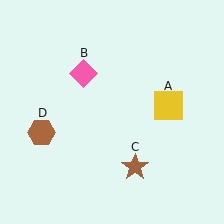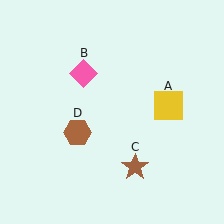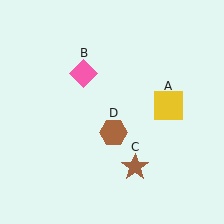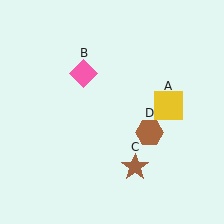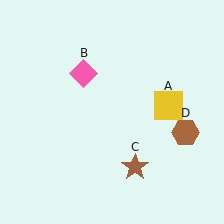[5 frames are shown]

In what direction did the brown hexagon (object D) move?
The brown hexagon (object D) moved right.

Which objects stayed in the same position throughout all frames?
Yellow square (object A) and pink diamond (object B) and brown star (object C) remained stationary.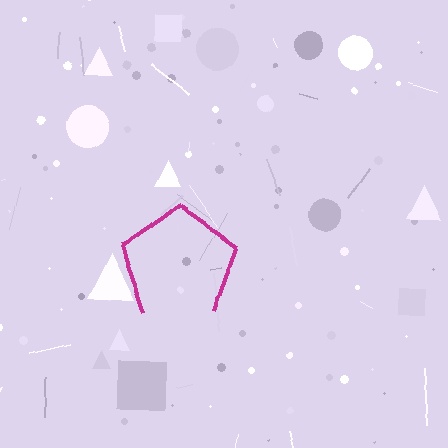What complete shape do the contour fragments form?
The contour fragments form a pentagon.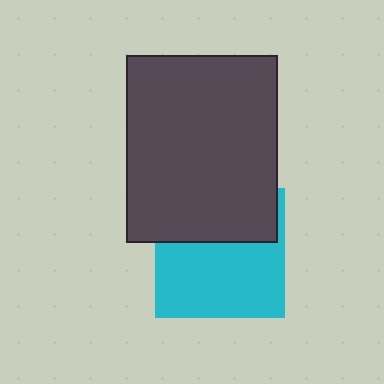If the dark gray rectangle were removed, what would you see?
You would see the complete cyan square.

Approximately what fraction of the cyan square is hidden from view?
Roughly 40% of the cyan square is hidden behind the dark gray rectangle.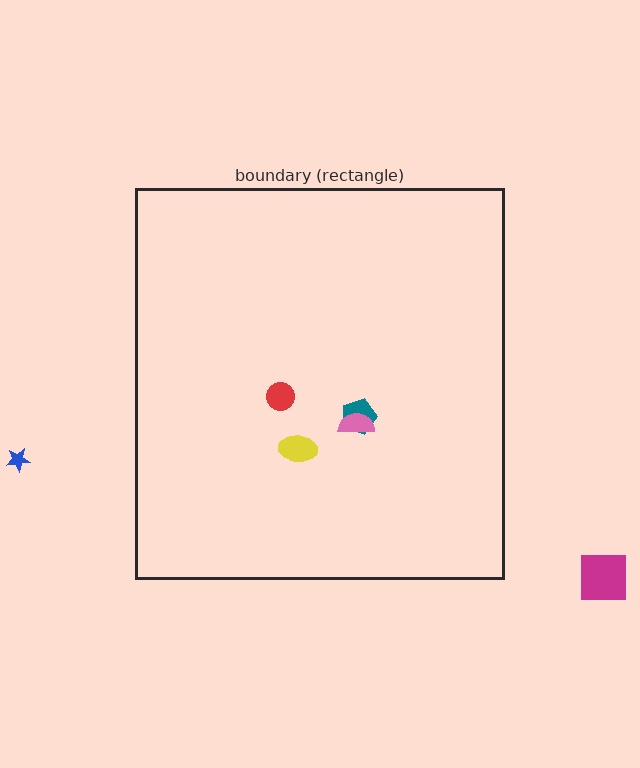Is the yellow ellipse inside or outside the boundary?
Inside.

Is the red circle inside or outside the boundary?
Inside.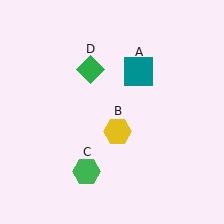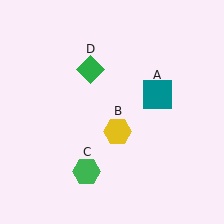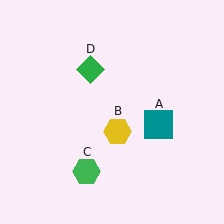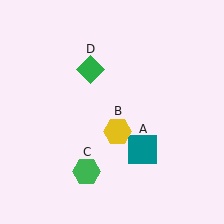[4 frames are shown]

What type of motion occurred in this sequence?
The teal square (object A) rotated clockwise around the center of the scene.